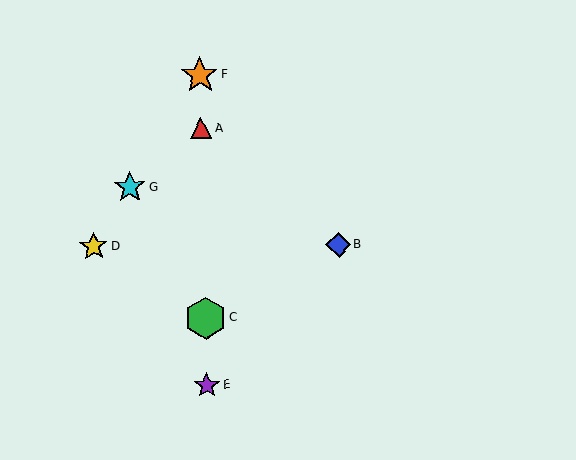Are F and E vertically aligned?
Yes, both are at x≈200.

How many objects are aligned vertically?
4 objects (A, C, E, F) are aligned vertically.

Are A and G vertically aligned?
No, A is at x≈201 and G is at x≈130.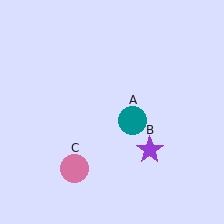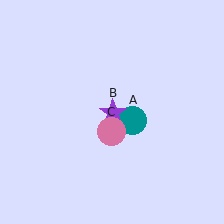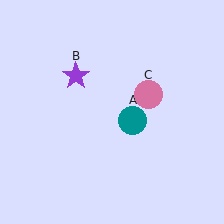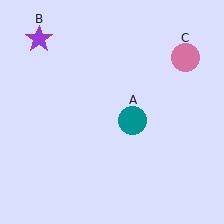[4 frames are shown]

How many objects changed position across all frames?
2 objects changed position: purple star (object B), pink circle (object C).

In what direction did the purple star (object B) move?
The purple star (object B) moved up and to the left.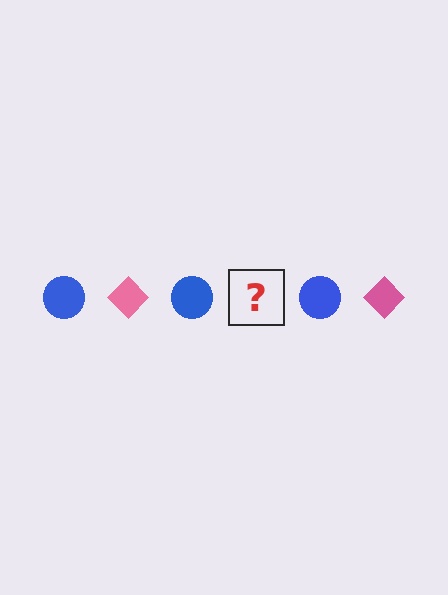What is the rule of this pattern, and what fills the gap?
The rule is that the pattern alternates between blue circle and pink diamond. The gap should be filled with a pink diamond.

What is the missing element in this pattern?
The missing element is a pink diamond.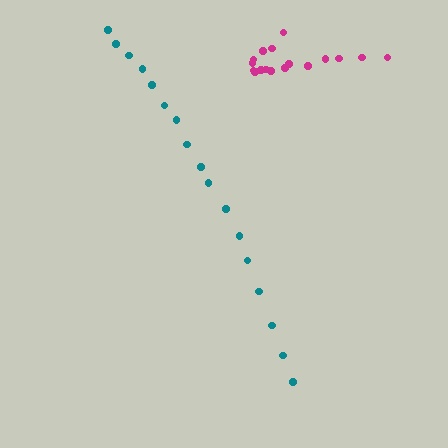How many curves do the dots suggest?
There are 2 distinct paths.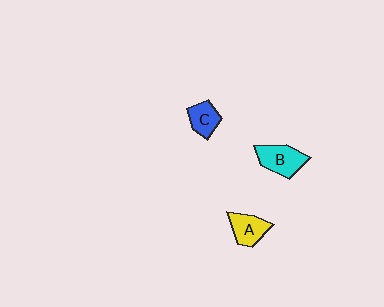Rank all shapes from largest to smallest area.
From largest to smallest: B (cyan), A (yellow), C (blue).